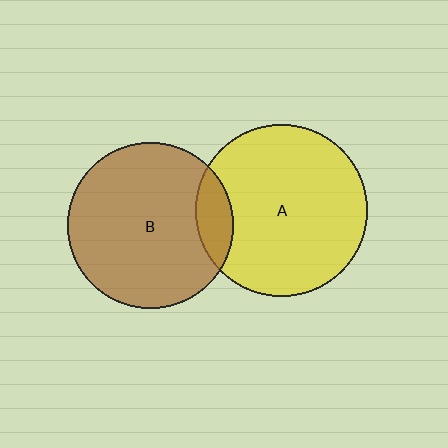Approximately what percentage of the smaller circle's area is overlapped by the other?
Approximately 10%.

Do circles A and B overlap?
Yes.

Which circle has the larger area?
Circle A (yellow).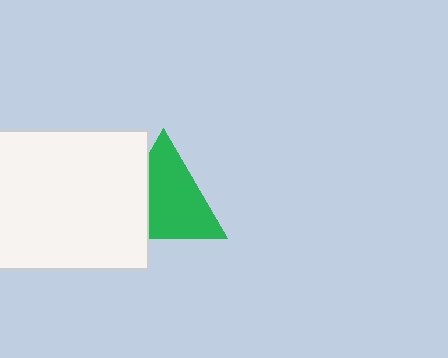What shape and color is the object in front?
The object in front is a white rectangle.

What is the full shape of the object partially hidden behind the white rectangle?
The partially hidden object is a green triangle.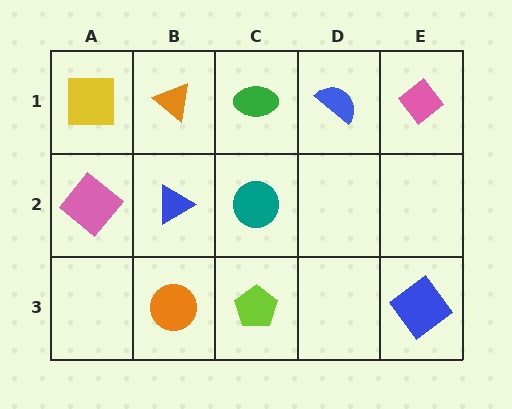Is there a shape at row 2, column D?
No, that cell is empty.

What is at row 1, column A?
A yellow square.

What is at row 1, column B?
An orange triangle.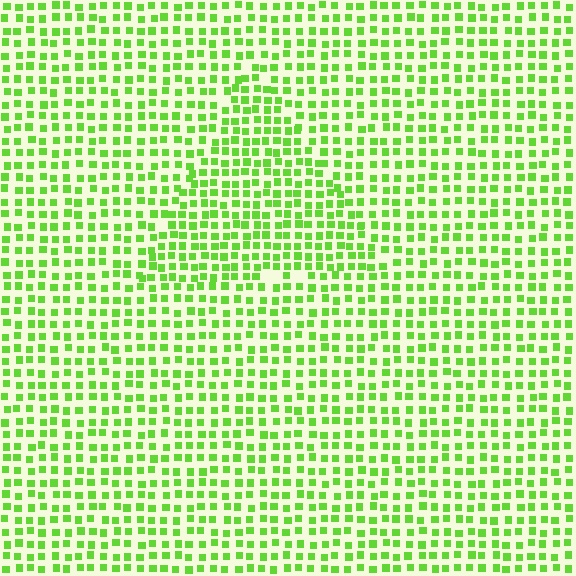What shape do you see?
I see a triangle.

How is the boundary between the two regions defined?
The boundary is defined by a change in element density (approximately 1.4x ratio). All elements are the same color, size, and shape.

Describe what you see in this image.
The image contains small lime elements arranged at two different densities. A triangle-shaped region is visible where the elements are more densely packed than the surrounding area.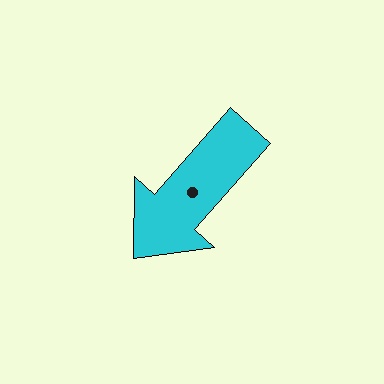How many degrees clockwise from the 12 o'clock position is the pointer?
Approximately 221 degrees.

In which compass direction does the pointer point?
Southwest.